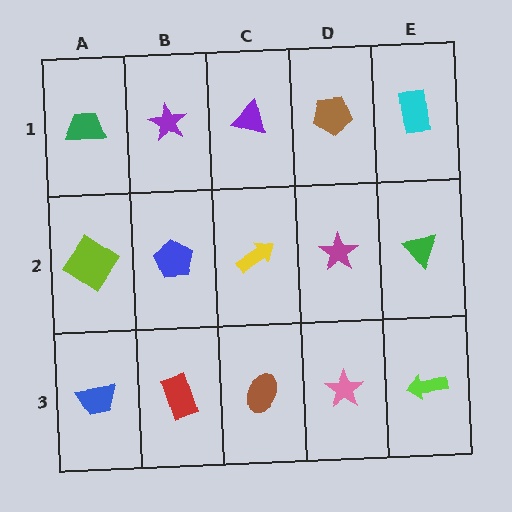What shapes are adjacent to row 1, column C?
A yellow arrow (row 2, column C), a purple star (row 1, column B), a brown pentagon (row 1, column D).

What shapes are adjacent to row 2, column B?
A purple star (row 1, column B), a red rectangle (row 3, column B), a lime diamond (row 2, column A), a yellow arrow (row 2, column C).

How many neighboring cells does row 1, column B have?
3.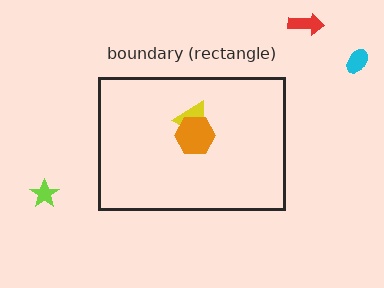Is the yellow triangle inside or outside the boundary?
Inside.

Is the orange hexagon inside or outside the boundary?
Inside.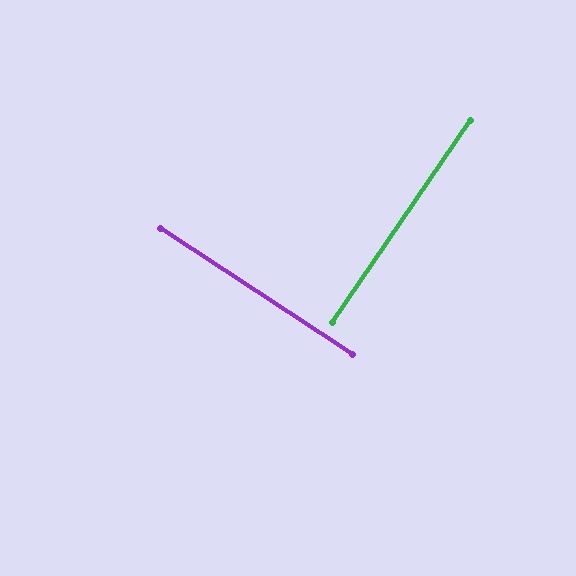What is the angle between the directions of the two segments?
Approximately 89 degrees.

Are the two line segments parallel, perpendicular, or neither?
Perpendicular — they meet at approximately 89°.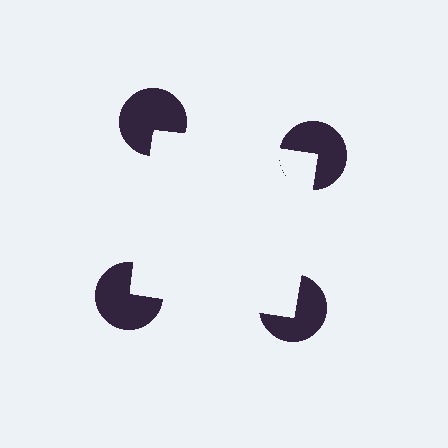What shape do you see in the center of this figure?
An illusory square — its edges are inferred from the aligned wedge cuts in the pac-man discs, not physically drawn.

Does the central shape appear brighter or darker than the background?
It typically appears slightly brighter than the background, even though no actual brightness change is drawn.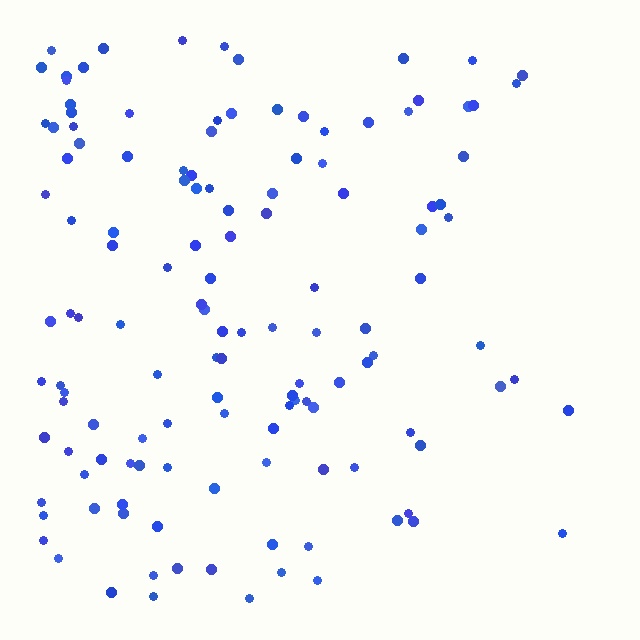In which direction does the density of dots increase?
From right to left, with the left side densest.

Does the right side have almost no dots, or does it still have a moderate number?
Still a moderate number, just noticeably fewer than the left.